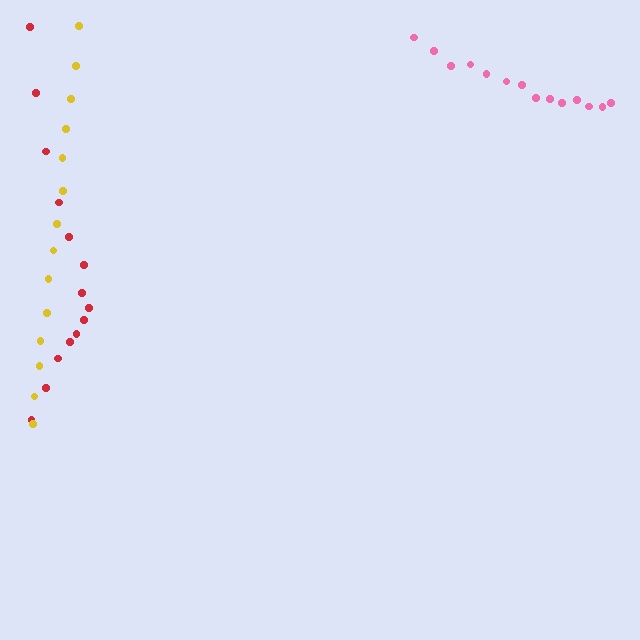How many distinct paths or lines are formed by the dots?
There are 3 distinct paths.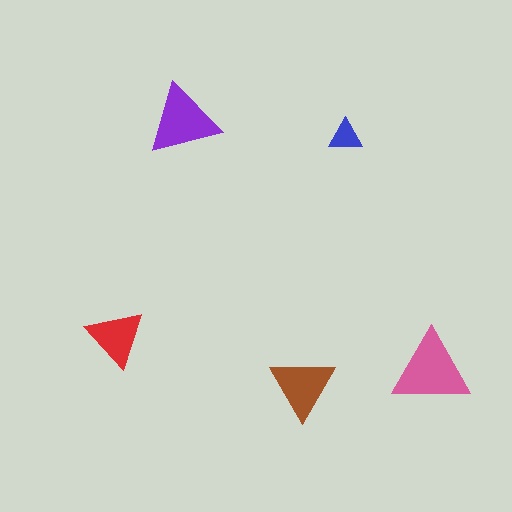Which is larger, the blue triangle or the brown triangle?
The brown one.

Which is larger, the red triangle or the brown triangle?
The brown one.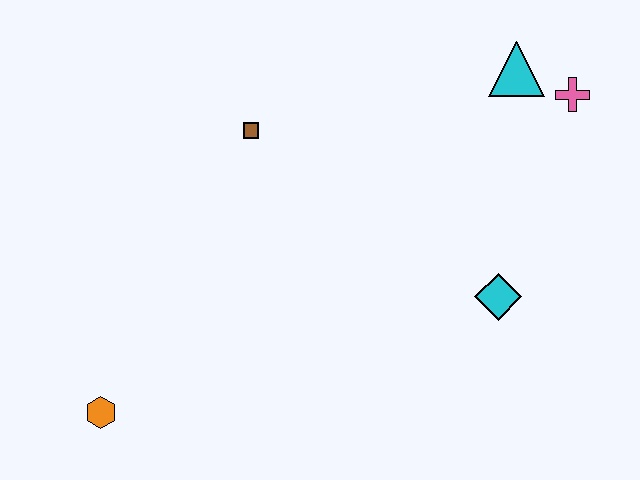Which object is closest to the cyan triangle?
The pink cross is closest to the cyan triangle.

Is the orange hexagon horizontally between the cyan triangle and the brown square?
No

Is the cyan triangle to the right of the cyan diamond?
Yes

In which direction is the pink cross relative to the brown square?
The pink cross is to the right of the brown square.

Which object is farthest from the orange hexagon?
The pink cross is farthest from the orange hexagon.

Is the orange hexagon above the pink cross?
No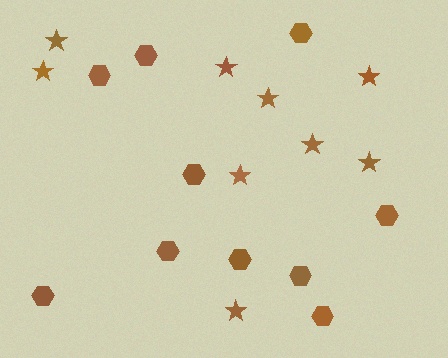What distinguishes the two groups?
There are 2 groups: one group of stars (9) and one group of hexagons (10).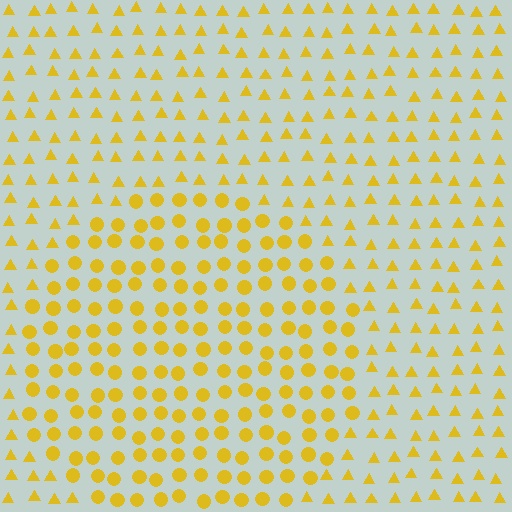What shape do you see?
I see a circle.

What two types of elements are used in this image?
The image uses circles inside the circle region and triangles outside it.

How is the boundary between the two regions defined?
The boundary is defined by a change in element shape: circles inside vs. triangles outside. All elements share the same color and spacing.